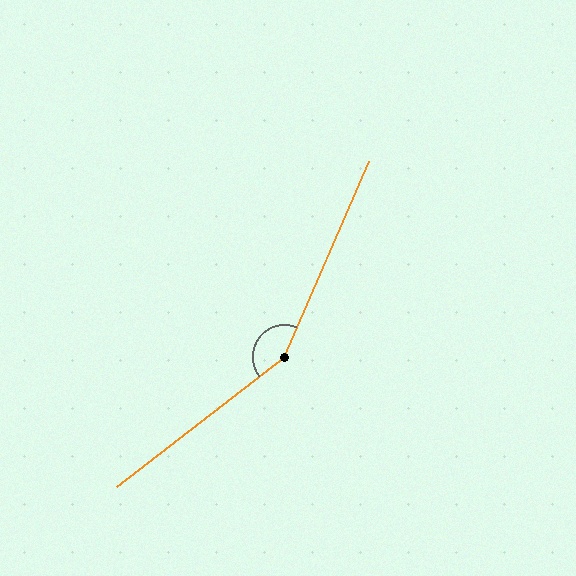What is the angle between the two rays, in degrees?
Approximately 151 degrees.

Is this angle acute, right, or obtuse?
It is obtuse.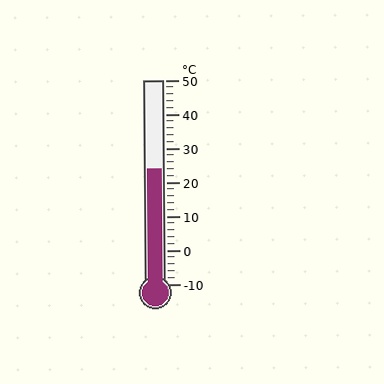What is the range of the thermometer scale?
The thermometer scale ranges from -10°C to 50°C.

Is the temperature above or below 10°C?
The temperature is above 10°C.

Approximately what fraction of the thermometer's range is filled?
The thermometer is filled to approximately 55% of its range.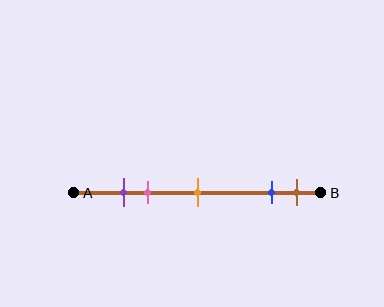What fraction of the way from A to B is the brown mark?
The brown mark is approximately 90% (0.9) of the way from A to B.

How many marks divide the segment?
There are 5 marks dividing the segment.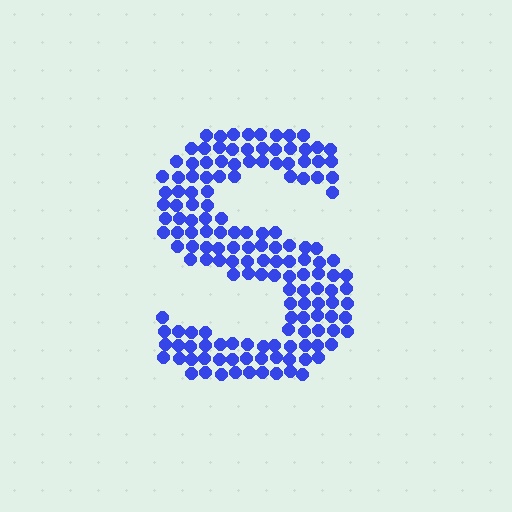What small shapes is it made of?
It is made of small circles.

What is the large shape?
The large shape is the letter S.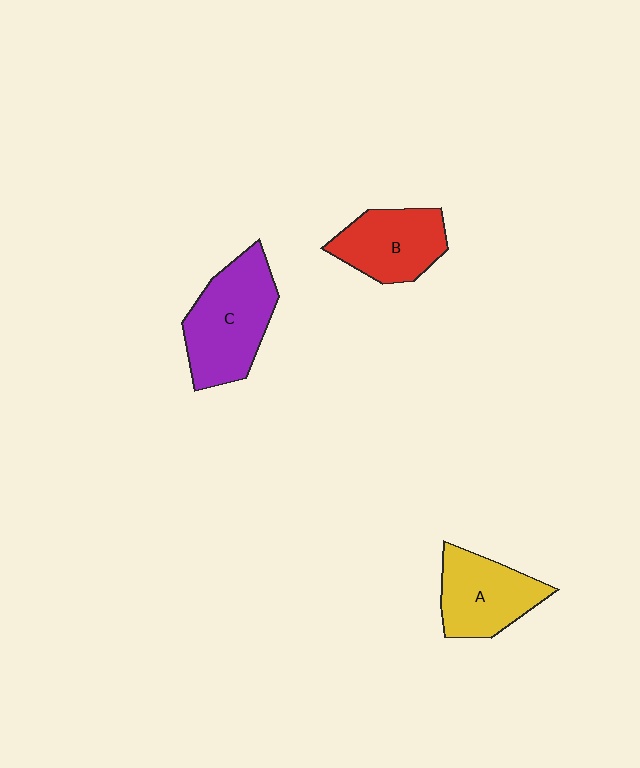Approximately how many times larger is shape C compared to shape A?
Approximately 1.3 times.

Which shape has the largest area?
Shape C (purple).